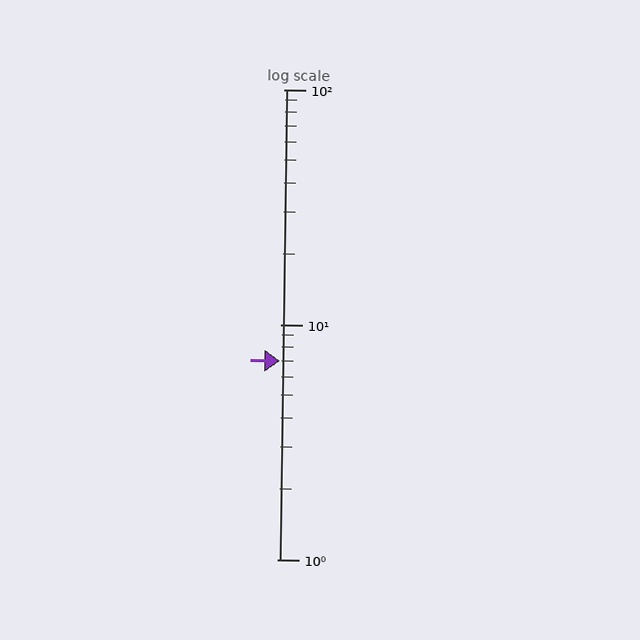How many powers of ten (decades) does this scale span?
The scale spans 2 decades, from 1 to 100.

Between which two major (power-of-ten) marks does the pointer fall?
The pointer is between 1 and 10.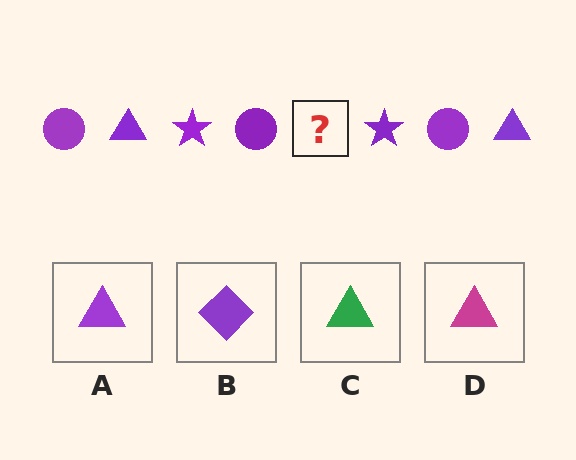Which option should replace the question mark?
Option A.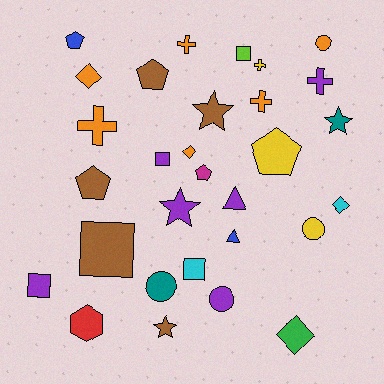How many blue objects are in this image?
There are 2 blue objects.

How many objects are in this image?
There are 30 objects.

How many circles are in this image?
There are 4 circles.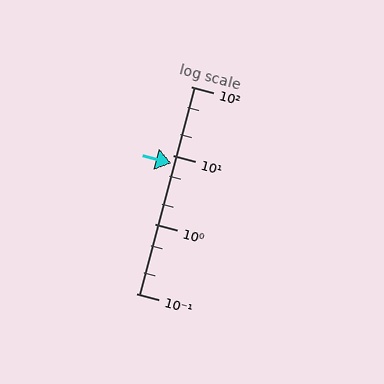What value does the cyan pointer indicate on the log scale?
The pointer indicates approximately 7.7.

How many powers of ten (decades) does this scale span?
The scale spans 3 decades, from 0.1 to 100.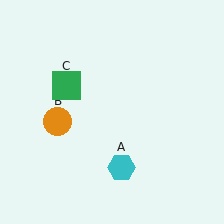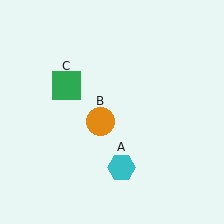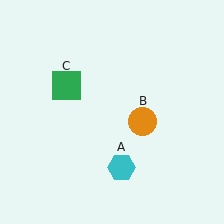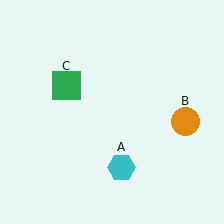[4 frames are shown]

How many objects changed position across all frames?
1 object changed position: orange circle (object B).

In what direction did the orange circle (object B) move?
The orange circle (object B) moved right.